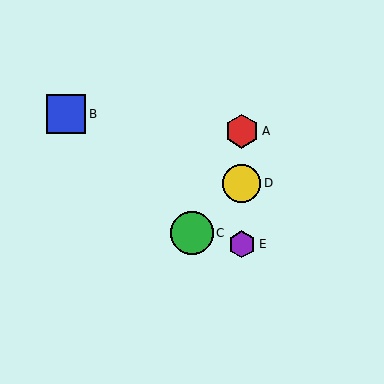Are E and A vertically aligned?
Yes, both are at x≈242.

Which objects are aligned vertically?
Objects A, D, E are aligned vertically.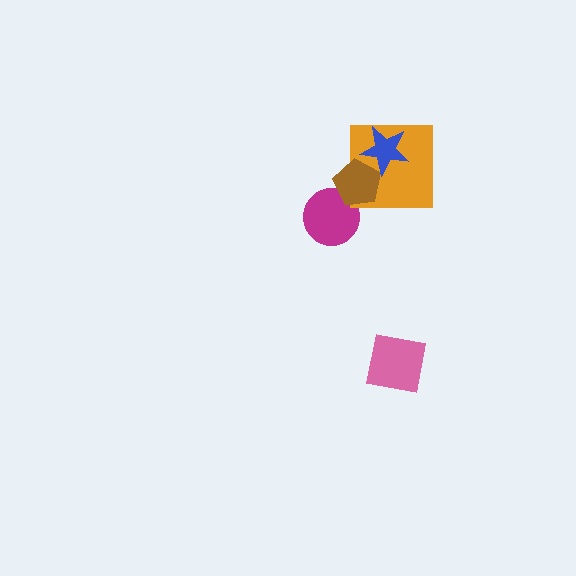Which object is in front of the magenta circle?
The brown pentagon is in front of the magenta circle.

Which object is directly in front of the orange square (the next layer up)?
The brown pentagon is directly in front of the orange square.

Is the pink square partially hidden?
No, no other shape covers it.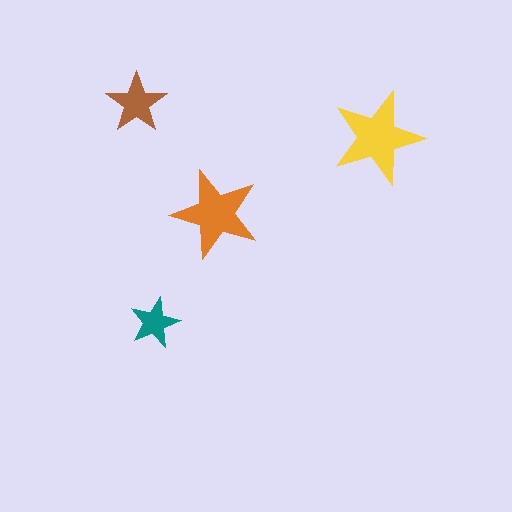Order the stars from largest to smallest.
the yellow one, the orange one, the brown one, the teal one.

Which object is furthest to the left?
The brown star is leftmost.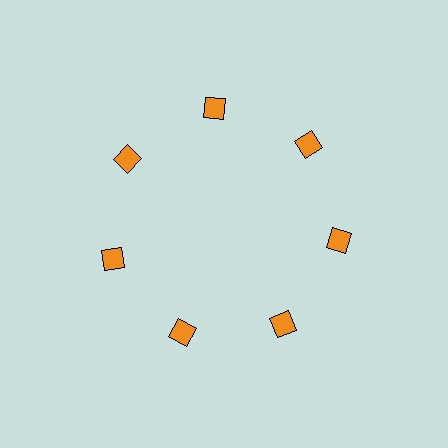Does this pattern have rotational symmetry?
Yes, this pattern has 7-fold rotational symmetry. It looks the same after rotating 51 degrees around the center.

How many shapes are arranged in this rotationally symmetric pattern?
There are 7 shapes, arranged in 7 groups of 1.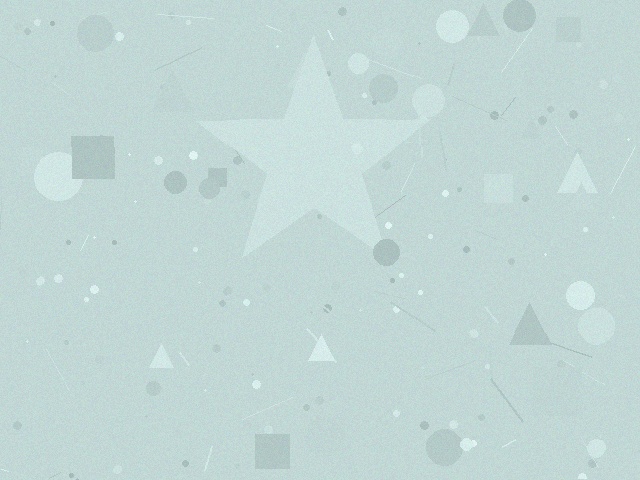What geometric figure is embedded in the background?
A star is embedded in the background.